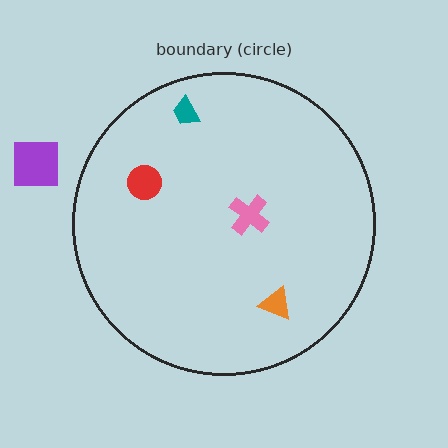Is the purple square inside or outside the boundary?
Outside.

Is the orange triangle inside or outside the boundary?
Inside.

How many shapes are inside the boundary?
4 inside, 1 outside.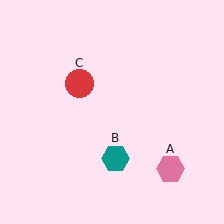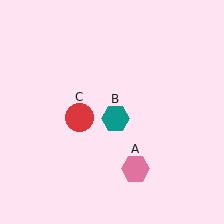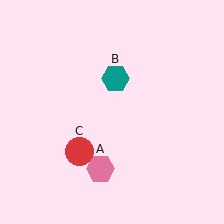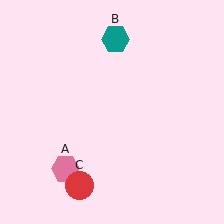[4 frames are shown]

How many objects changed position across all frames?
3 objects changed position: pink hexagon (object A), teal hexagon (object B), red circle (object C).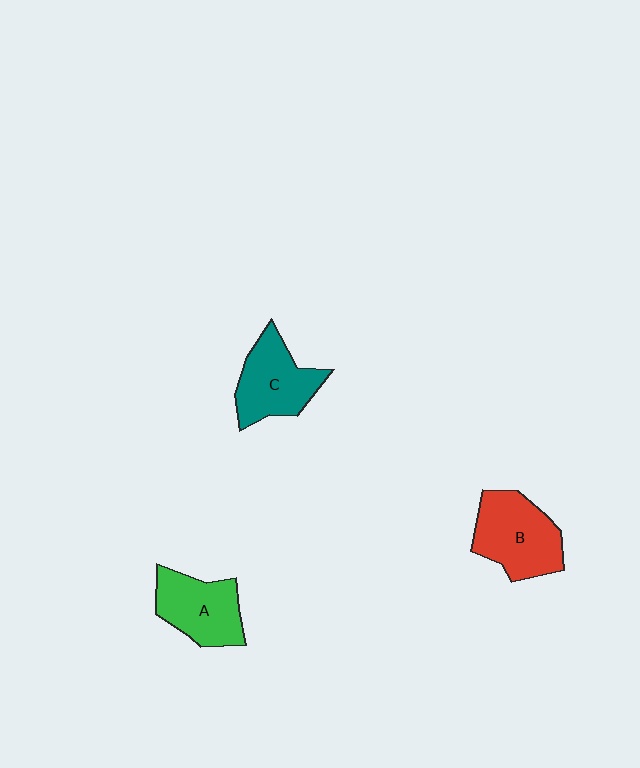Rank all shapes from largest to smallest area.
From largest to smallest: B (red), C (teal), A (green).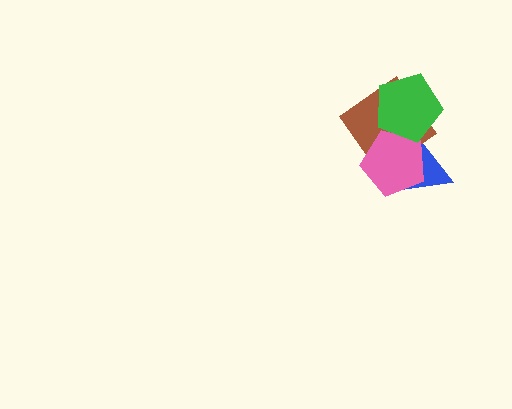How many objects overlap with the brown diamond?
3 objects overlap with the brown diamond.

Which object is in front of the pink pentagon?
The green pentagon is in front of the pink pentagon.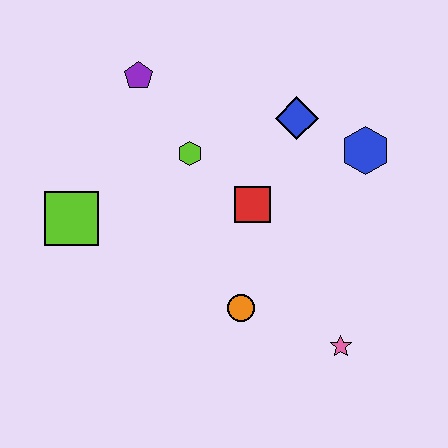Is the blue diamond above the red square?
Yes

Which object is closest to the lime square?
The lime hexagon is closest to the lime square.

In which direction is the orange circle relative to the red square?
The orange circle is below the red square.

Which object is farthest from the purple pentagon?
The pink star is farthest from the purple pentagon.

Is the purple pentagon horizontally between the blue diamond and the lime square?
Yes